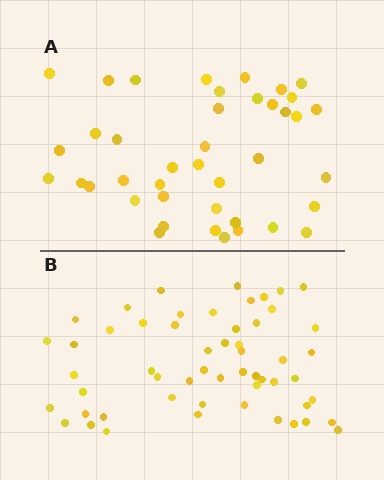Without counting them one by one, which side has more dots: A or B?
Region B (the bottom region) has more dots.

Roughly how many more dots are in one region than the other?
Region B has approximately 15 more dots than region A.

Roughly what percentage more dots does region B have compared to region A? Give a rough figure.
About 35% more.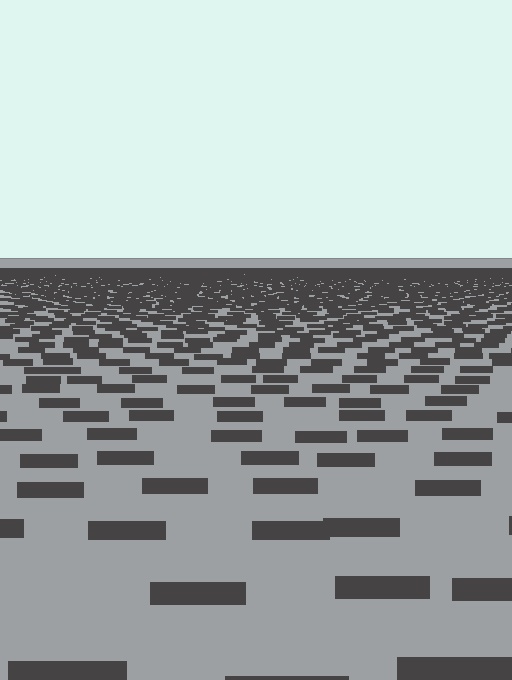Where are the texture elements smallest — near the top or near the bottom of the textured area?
Near the top.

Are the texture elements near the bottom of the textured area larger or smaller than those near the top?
Larger. Near the bottom, elements are closer to the viewer and appear at a bigger on-screen size.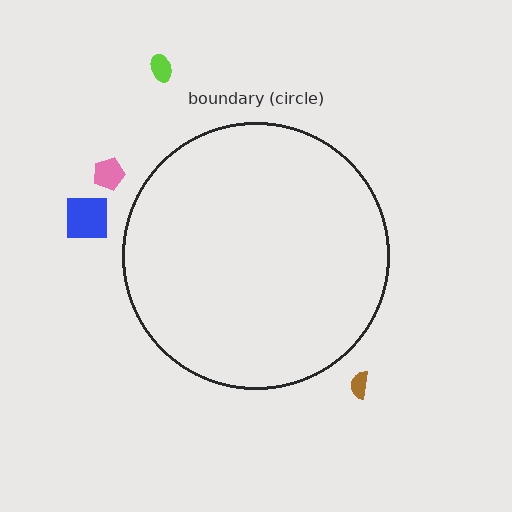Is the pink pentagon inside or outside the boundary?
Outside.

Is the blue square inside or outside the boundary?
Outside.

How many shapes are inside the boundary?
0 inside, 4 outside.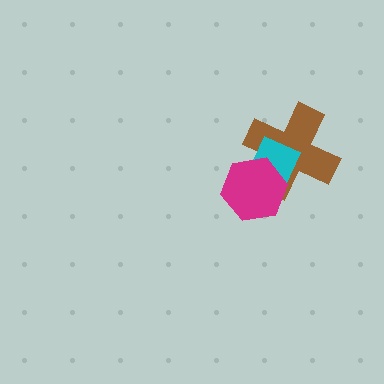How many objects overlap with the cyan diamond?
2 objects overlap with the cyan diamond.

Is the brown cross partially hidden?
Yes, it is partially covered by another shape.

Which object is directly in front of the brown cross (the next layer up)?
The cyan diamond is directly in front of the brown cross.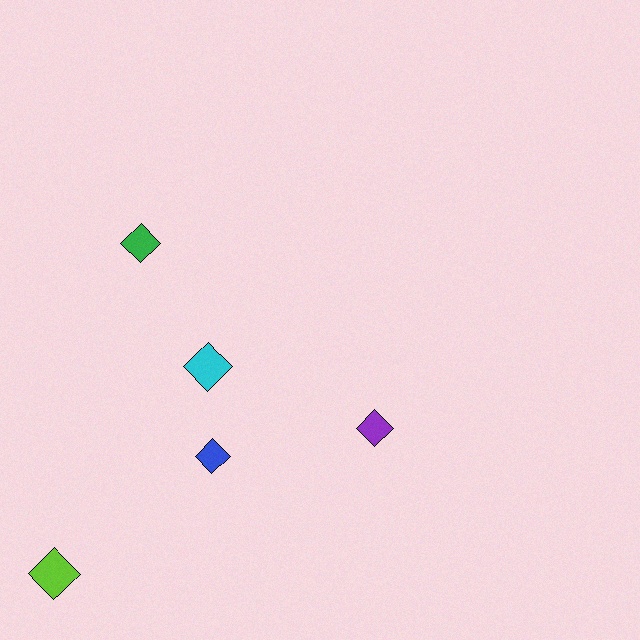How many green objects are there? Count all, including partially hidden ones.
There is 1 green object.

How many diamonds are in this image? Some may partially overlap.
There are 5 diamonds.